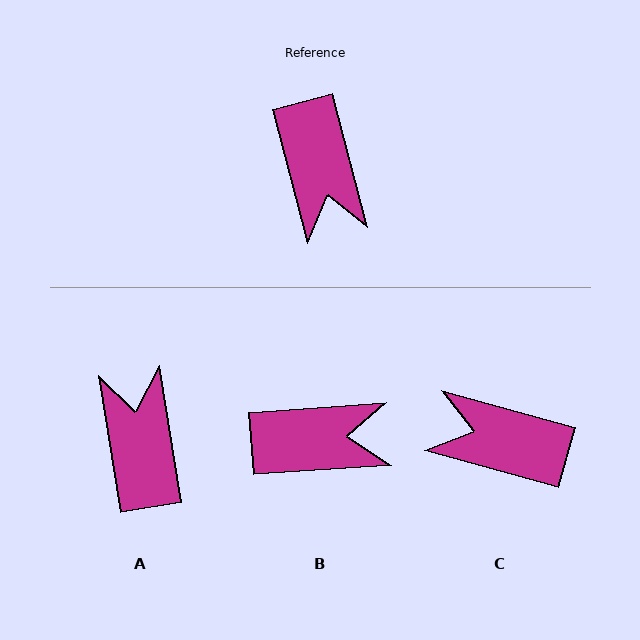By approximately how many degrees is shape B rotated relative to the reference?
Approximately 79 degrees counter-clockwise.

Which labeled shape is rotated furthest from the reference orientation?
A, about 174 degrees away.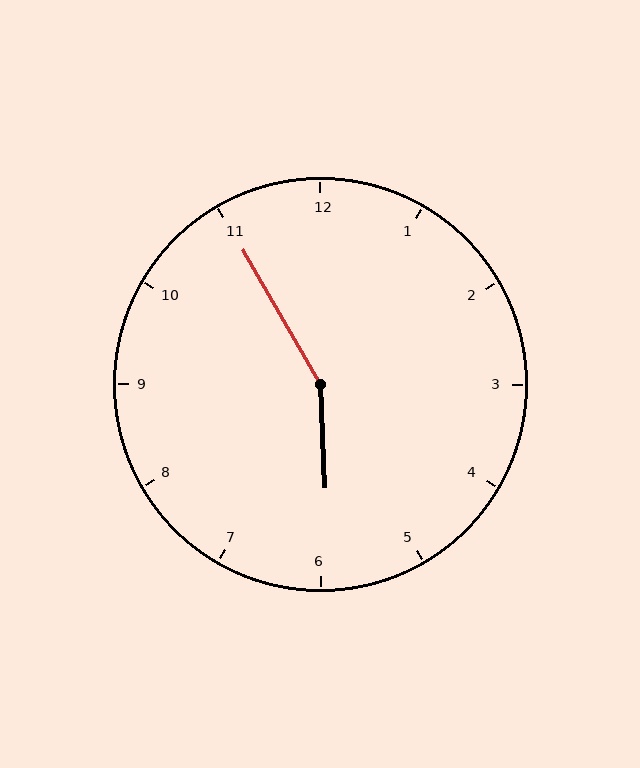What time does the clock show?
5:55.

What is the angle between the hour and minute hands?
Approximately 152 degrees.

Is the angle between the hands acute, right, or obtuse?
It is obtuse.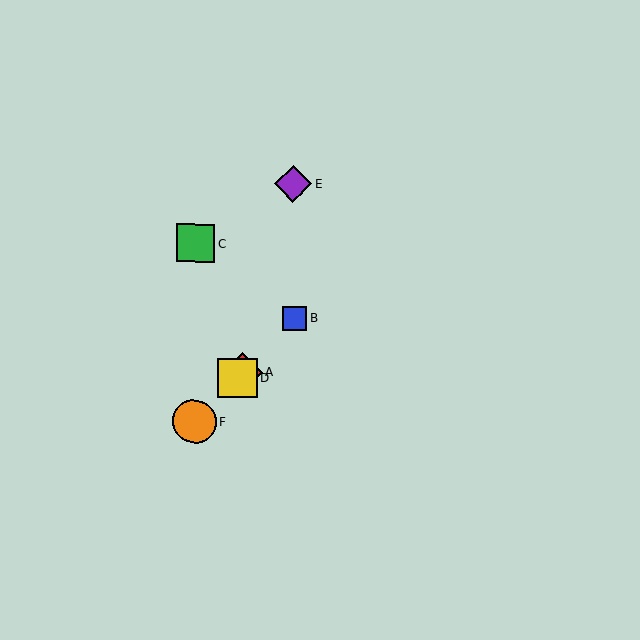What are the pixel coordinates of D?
Object D is at (237, 377).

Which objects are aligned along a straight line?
Objects A, B, D, F are aligned along a straight line.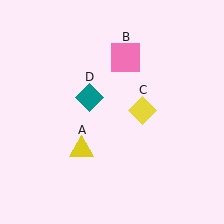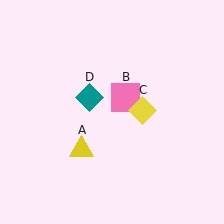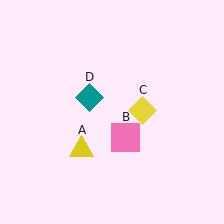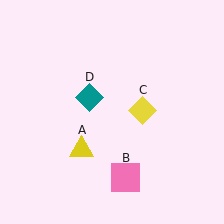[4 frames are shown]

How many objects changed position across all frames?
1 object changed position: pink square (object B).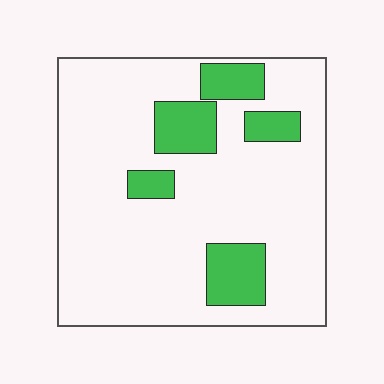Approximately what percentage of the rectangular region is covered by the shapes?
Approximately 15%.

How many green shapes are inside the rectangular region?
5.